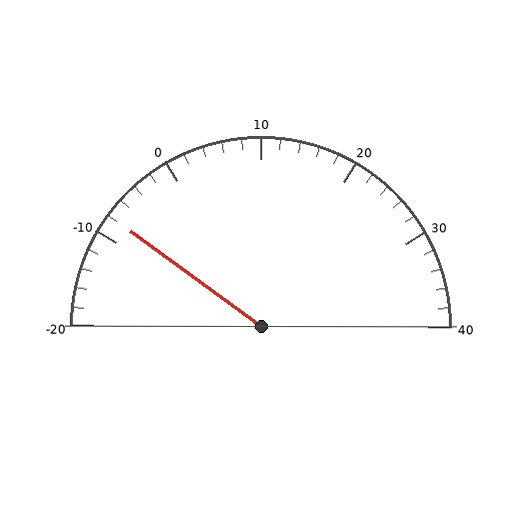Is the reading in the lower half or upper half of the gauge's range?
The reading is in the lower half of the range (-20 to 40).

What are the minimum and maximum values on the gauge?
The gauge ranges from -20 to 40.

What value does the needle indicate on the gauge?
The needle indicates approximately -8.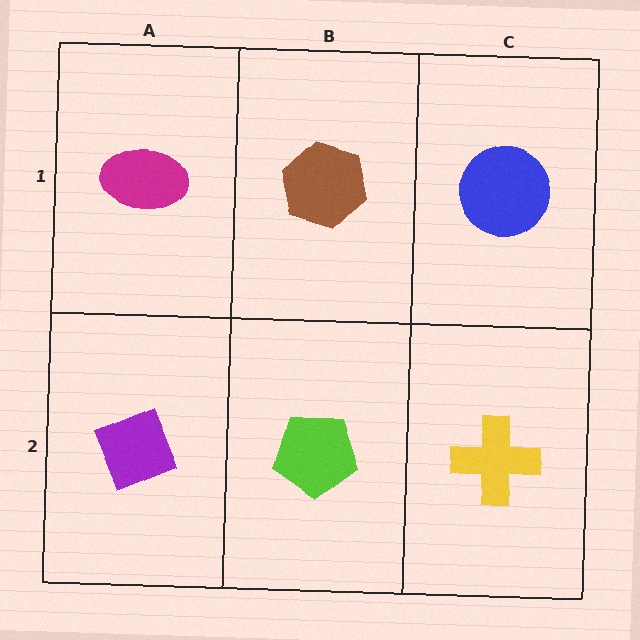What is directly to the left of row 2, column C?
A lime pentagon.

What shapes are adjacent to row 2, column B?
A brown hexagon (row 1, column B), a purple diamond (row 2, column A), a yellow cross (row 2, column C).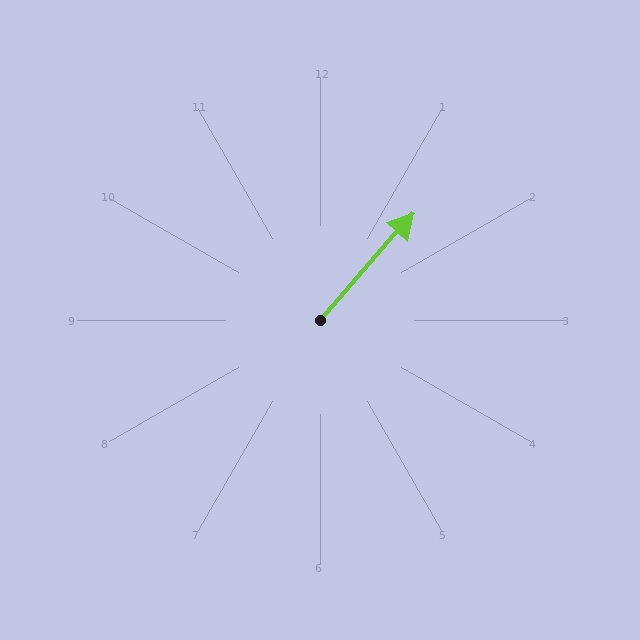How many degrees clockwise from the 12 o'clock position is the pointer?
Approximately 41 degrees.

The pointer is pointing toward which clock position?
Roughly 1 o'clock.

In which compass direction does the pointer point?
Northeast.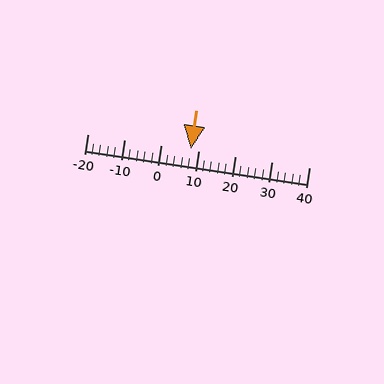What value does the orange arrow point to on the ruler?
The orange arrow points to approximately 8.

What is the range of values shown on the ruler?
The ruler shows values from -20 to 40.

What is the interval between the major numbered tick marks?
The major tick marks are spaced 10 units apart.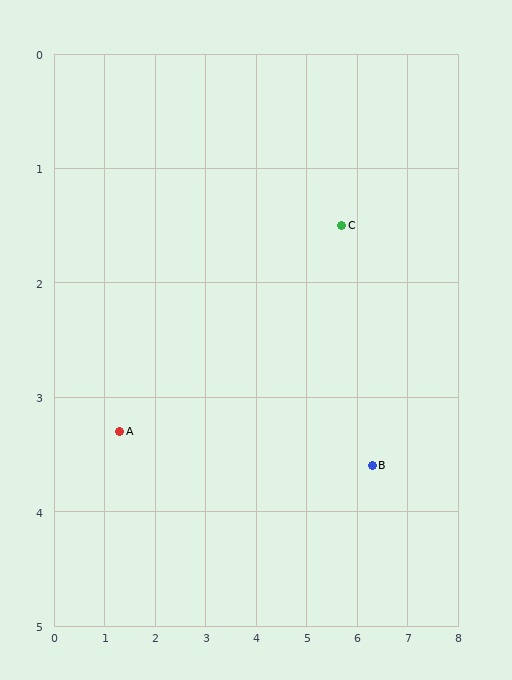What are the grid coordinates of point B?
Point B is at approximately (6.3, 3.6).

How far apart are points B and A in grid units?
Points B and A are about 5.0 grid units apart.